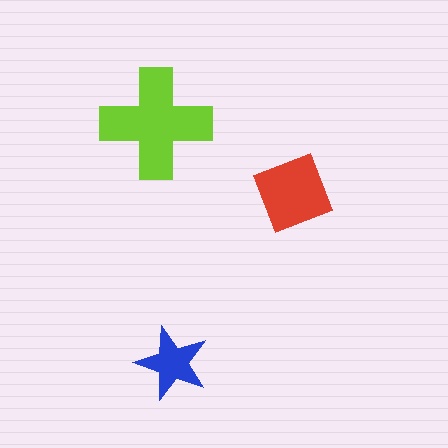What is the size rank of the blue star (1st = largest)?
3rd.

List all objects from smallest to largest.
The blue star, the red square, the lime cross.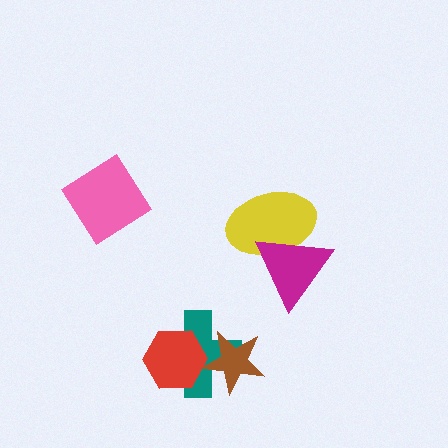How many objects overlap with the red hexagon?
2 objects overlap with the red hexagon.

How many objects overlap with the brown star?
2 objects overlap with the brown star.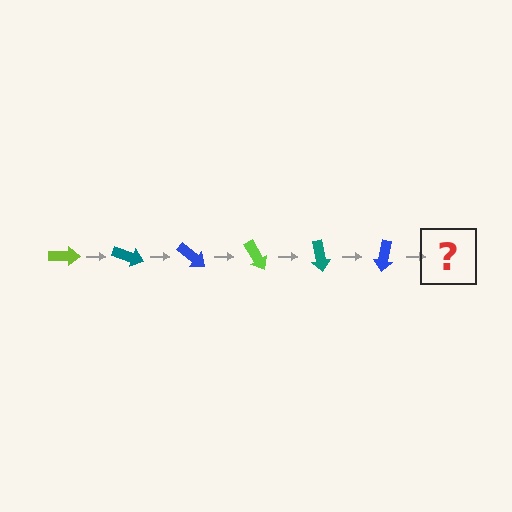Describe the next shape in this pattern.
It should be a lime arrow, rotated 120 degrees from the start.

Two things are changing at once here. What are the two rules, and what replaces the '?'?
The two rules are that it rotates 20 degrees each step and the color cycles through lime, teal, and blue. The '?' should be a lime arrow, rotated 120 degrees from the start.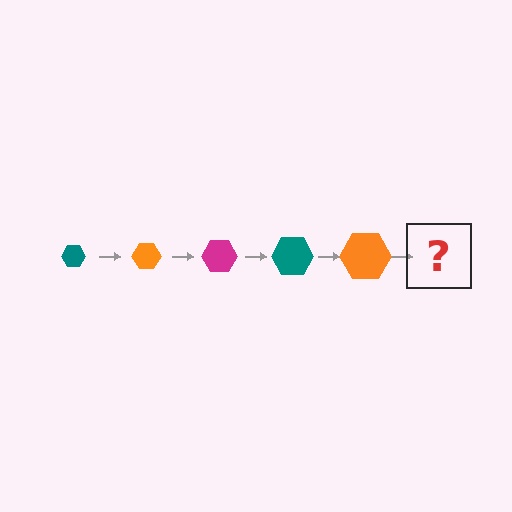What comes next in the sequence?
The next element should be a magenta hexagon, larger than the previous one.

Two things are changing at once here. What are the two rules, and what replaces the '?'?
The two rules are that the hexagon grows larger each step and the color cycles through teal, orange, and magenta. The '?' should be a magenta hexagon, larger than the previous one.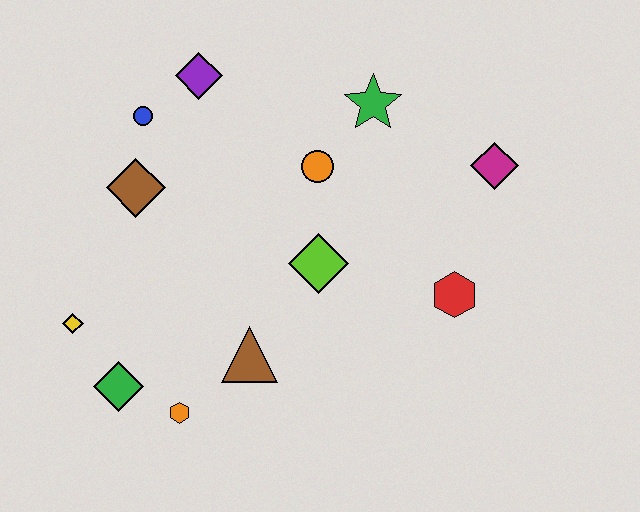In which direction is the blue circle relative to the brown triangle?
The blue circle is above the brown triangle.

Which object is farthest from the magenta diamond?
The yellow diamond is farthest from the magenta diamond.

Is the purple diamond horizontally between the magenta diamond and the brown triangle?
No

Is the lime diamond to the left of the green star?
Yes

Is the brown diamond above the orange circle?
No